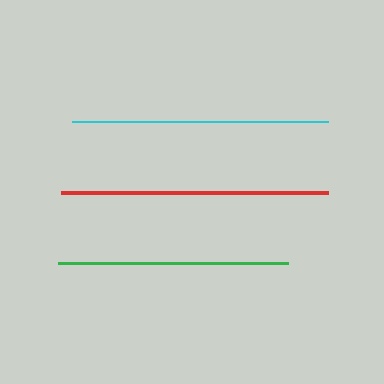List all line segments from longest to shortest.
From longest to shortest: red, cyan, green.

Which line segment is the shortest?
The green line is the shortest at approximately 230 pixels.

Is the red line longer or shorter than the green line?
The red line is longer than the green line.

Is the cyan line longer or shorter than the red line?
The red line is longer than the cyan line.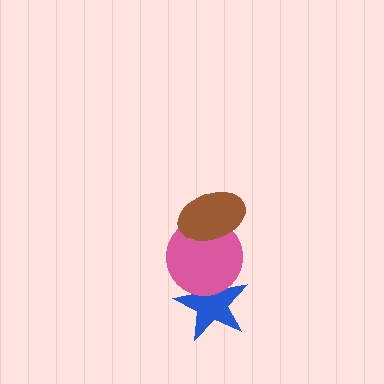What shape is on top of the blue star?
The pink circle is on top of the blue star.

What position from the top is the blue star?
The blue star is 3rd from the top.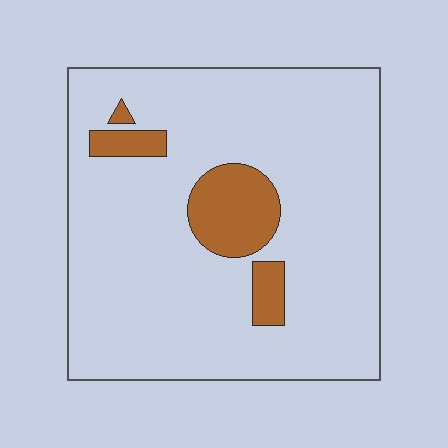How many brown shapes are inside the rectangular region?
4.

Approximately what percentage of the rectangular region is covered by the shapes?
Approximately 10%.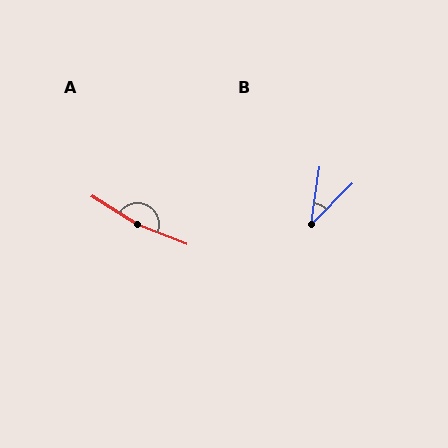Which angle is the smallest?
B, at approximately 36 degrees.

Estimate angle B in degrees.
Approximately 36 degrees.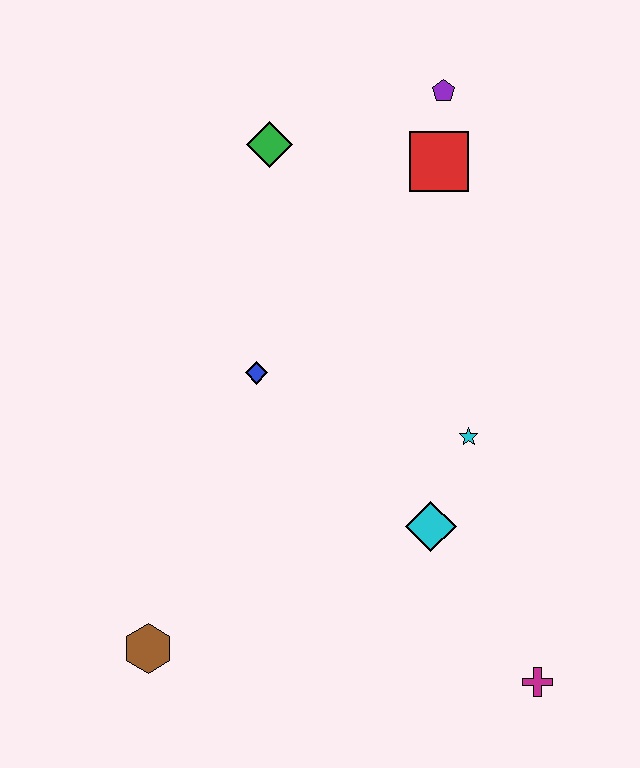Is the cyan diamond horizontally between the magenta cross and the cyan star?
No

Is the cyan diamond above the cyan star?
No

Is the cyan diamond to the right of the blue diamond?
Yes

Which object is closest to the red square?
The purple pentagon is closest to the red square.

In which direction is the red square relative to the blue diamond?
The red square is above the blue diamond.